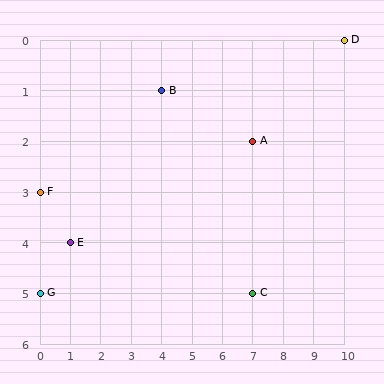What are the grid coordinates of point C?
Point C is at grid coordinates (7, 5).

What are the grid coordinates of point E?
Point E is at grid coordinates (1, 4).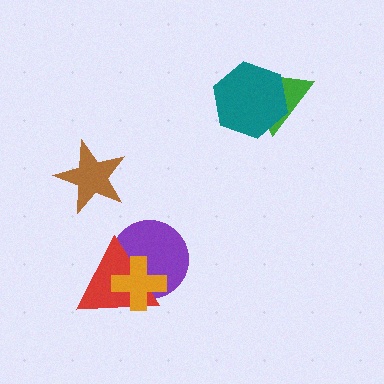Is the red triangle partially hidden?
Yes, it is partially covered by another shape.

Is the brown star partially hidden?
No, no other shape covers it.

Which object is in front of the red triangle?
The orange cross is in front of the red triangle.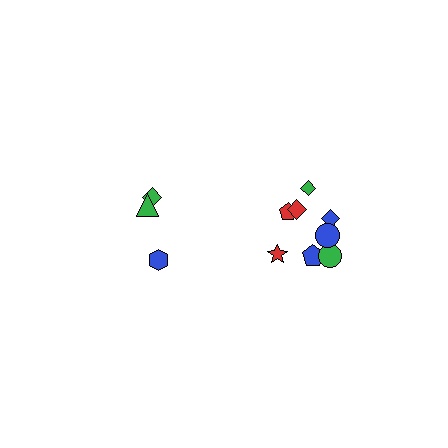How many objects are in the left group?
There are 3 objects.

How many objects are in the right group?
There are 8 objects.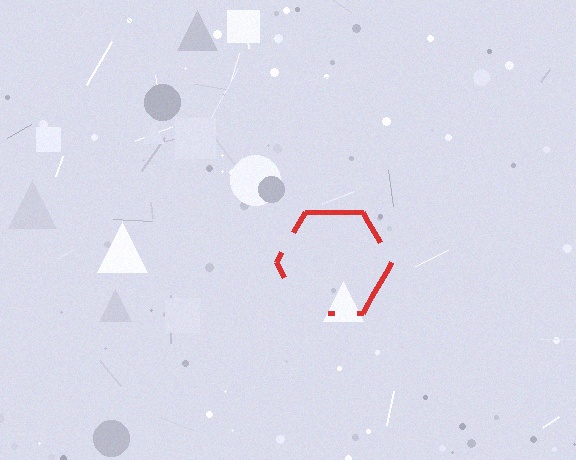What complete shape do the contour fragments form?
The contour fragments form a hexagon.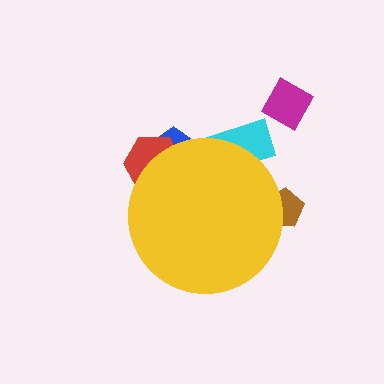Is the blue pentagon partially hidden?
Yes, the blue pentagon is partially hidden behind the yellow circle.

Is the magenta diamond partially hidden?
No, the magenta diamond is fully visible.